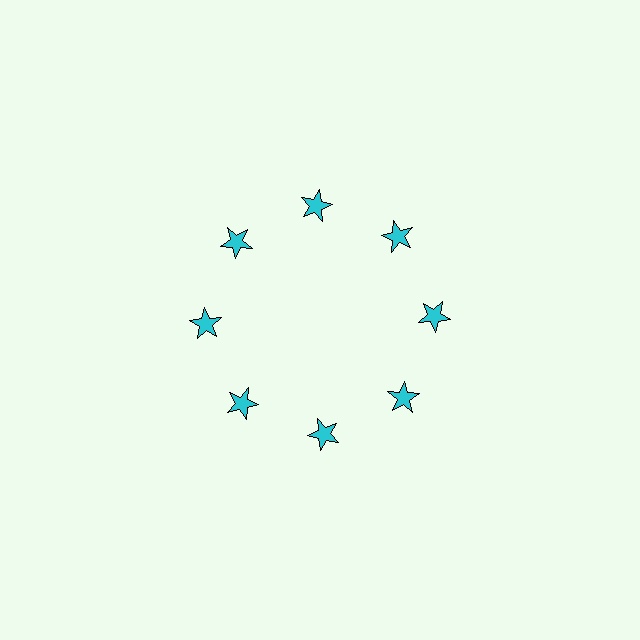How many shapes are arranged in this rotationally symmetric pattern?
There are 8 shapes, arranged in 8 groups of 1.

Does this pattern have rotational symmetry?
Yes, this pattern has 8-fold rotational symmetry. It looks the same after rotating 45 degrees around the center.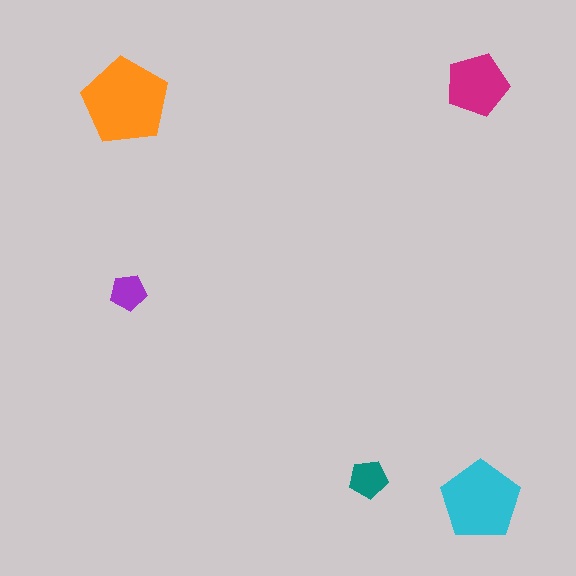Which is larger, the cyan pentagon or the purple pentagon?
The cyan one.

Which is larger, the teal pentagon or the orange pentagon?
The orange one.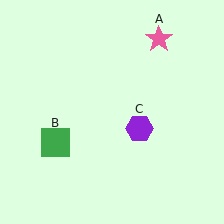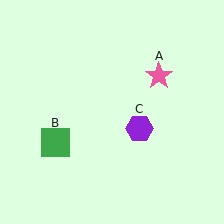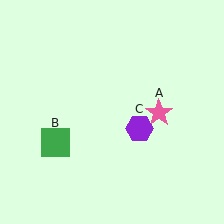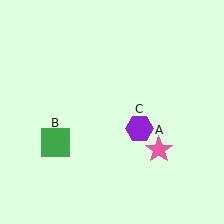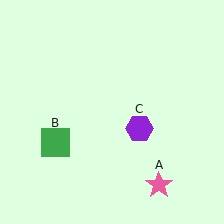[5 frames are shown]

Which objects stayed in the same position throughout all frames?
Green square (object B) and purple hexagon (object C) remained stationary.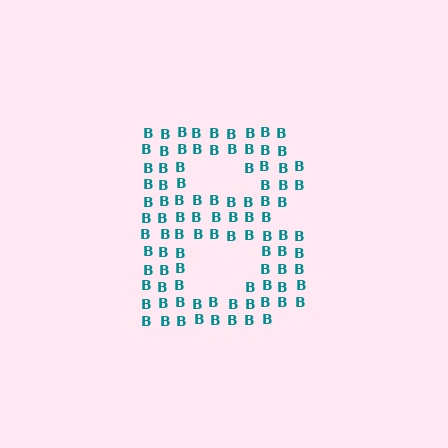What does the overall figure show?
The overall figure shows the letter B.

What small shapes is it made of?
It is made of small letter B's.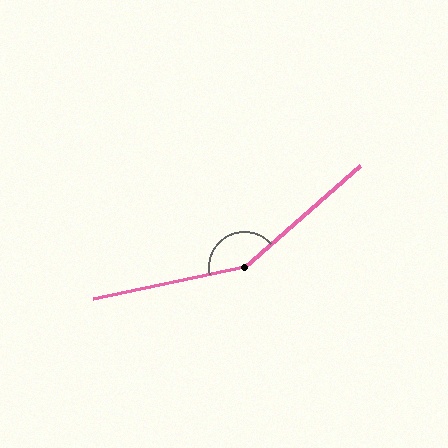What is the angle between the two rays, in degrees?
Approximately 151 degrees.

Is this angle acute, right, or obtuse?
It is obtuse.